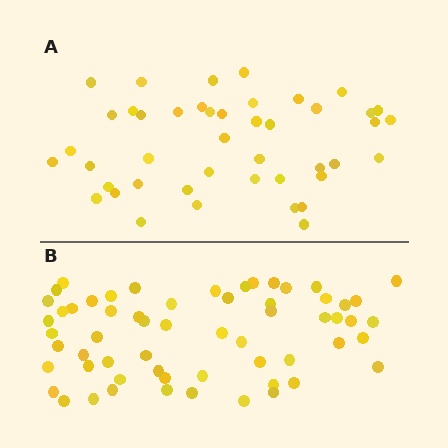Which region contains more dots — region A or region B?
Region B (the bottom region) has more dots.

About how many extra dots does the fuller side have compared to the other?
Region B has approximately 15 more dots than region A.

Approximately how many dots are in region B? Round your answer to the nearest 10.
About 60 dots.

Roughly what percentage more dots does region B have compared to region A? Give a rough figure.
About 35% more.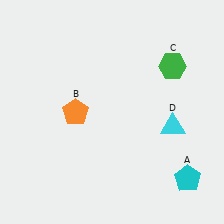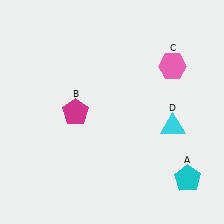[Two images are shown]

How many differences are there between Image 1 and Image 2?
There are 2 differences between the two images.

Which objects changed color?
B changed from orange to magenta. C changed from green to pink.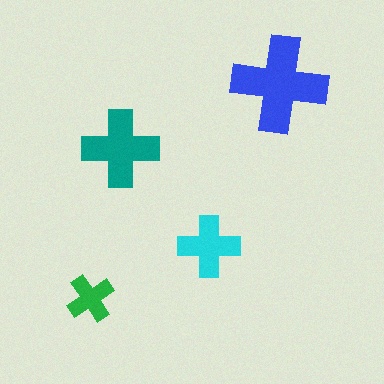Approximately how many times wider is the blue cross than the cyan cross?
About 1.5 times wider.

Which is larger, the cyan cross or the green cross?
The cyan one.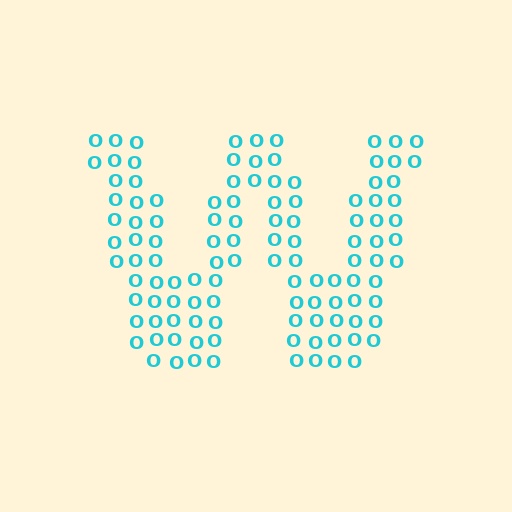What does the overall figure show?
The overall figure shows the letter W.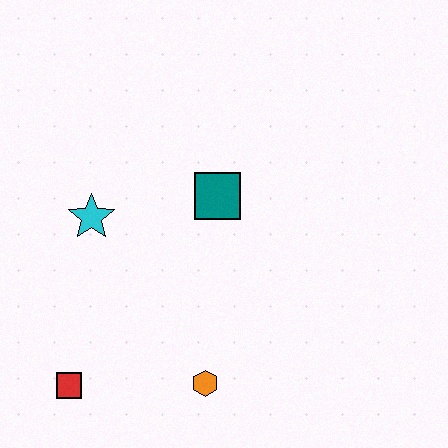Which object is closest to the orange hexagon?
The red square is closest to the orange hexagon.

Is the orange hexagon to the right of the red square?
Yes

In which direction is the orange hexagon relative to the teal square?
The orange hexagon is below the teal square.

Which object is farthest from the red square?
The teal square is farthest from the red square.